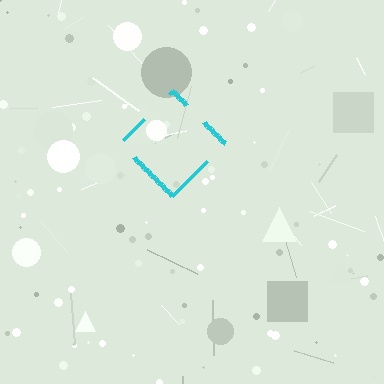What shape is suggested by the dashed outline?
The dashed outline suggests a diamond.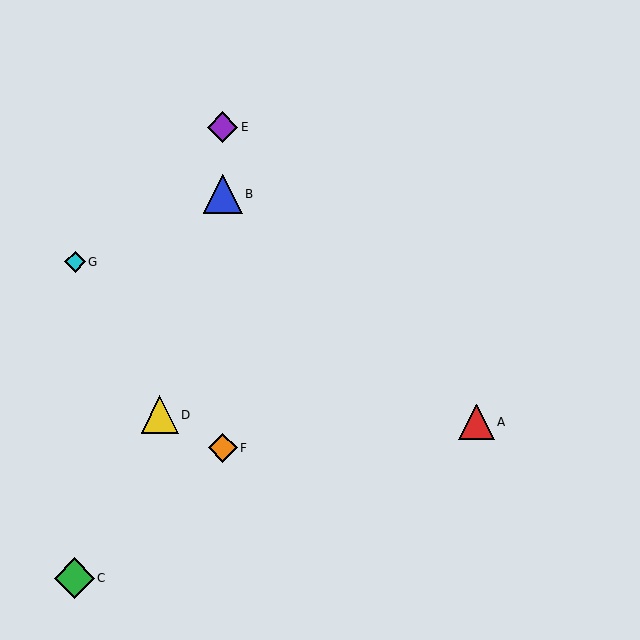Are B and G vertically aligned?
No, B is at x≈223 and G is at x≈75.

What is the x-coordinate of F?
Object F is at x≈223.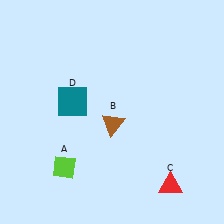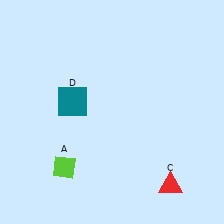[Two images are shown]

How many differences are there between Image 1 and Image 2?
There is 1 difference between the two images.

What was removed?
The brown triangle (B) was removed in Image 2.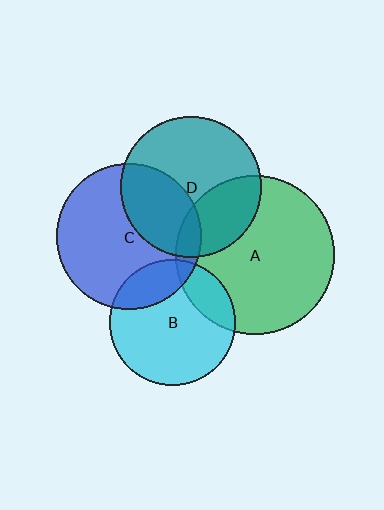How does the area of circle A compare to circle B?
Approximately 1.6 times.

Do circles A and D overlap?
Yes.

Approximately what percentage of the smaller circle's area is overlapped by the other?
Approximately 30%.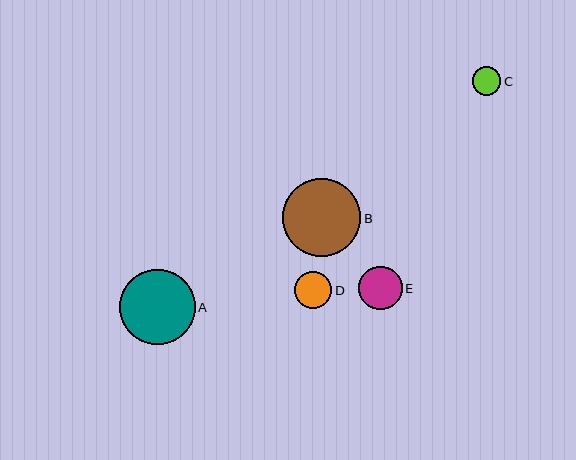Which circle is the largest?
Circle B is the largest with a size of approximately 78 pixels.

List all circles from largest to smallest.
From largest to smallest: B, A, E, D, C.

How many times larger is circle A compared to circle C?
Circle A is approximately 2.7 times the size of circle C.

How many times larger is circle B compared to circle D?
Circle B is approximately 2.1 times the size of circle D.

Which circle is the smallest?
Circle C is the smallest with a size of approximately 28 pixels.